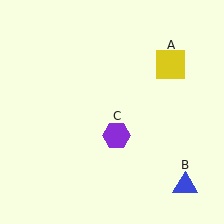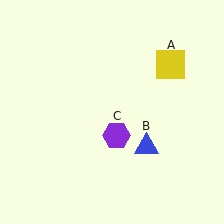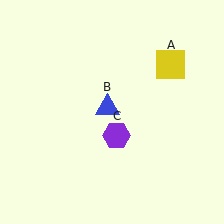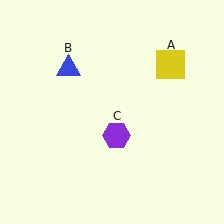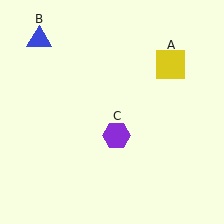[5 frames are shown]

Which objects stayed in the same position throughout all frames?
Yellow square (object A) and purple hexagon (object C) remained stationary.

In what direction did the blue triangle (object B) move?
The blue triangle (object B) moved up and to the left.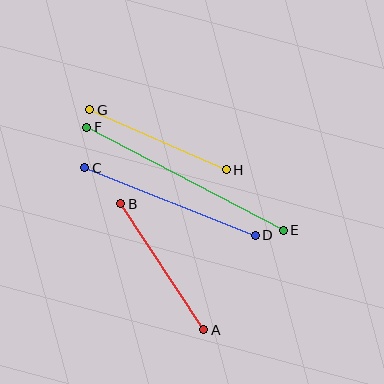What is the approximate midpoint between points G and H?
The midpoint is at approximately (158, 140) pixels.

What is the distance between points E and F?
The distance is approximately 222 pixels.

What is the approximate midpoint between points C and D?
The midpoint is at approximately (170, 201) pixels.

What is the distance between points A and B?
The distance is approximately 151 pixels.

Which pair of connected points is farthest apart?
Points E and F are farthest apart.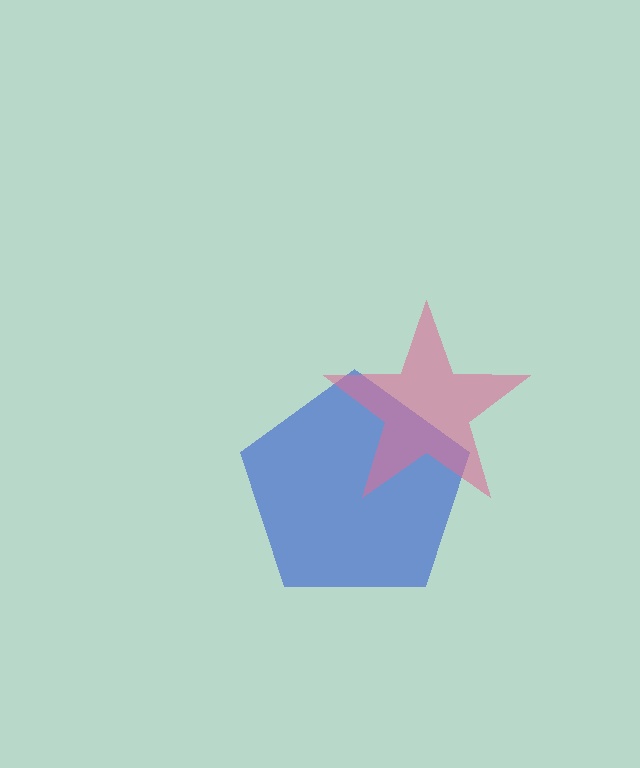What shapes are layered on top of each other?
The layered shapes are: a blue pentagon, a pink star.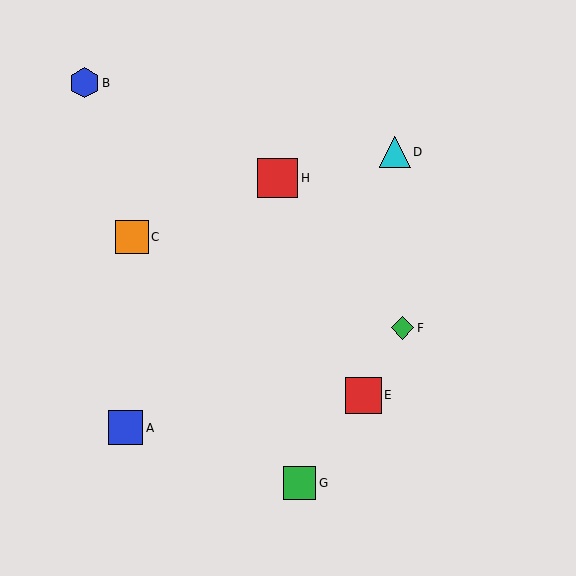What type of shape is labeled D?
Shape D is a cyan triangle.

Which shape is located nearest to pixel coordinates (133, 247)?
The orange square (labeled C) at (132, 237) is nearest to that location.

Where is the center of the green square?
The center of the green square is at (299, 483).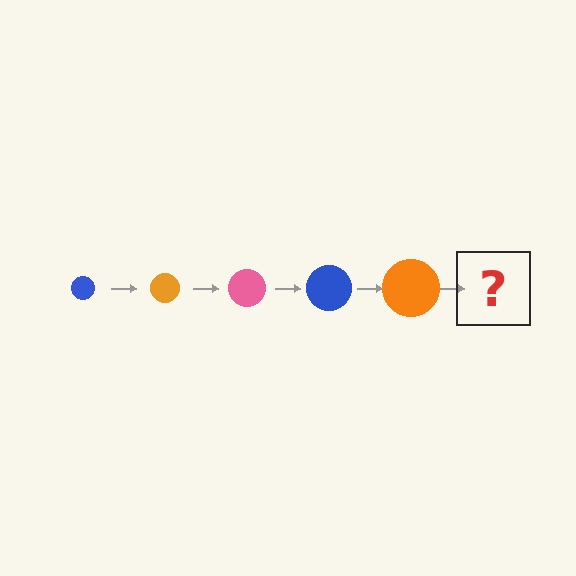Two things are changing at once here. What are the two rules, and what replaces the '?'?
The two rules are that the circle grows larger each step and the color cycles through blue, orange, and pink. The '?' should be a pink circle, larger than the previous one.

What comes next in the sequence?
The next element should be a pink circle, larger than the previous one.